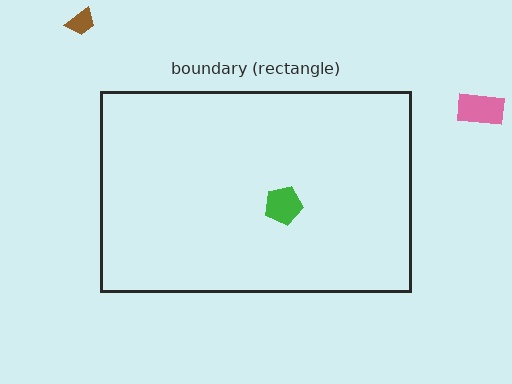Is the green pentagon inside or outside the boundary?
Inside.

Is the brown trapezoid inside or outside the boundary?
Outside.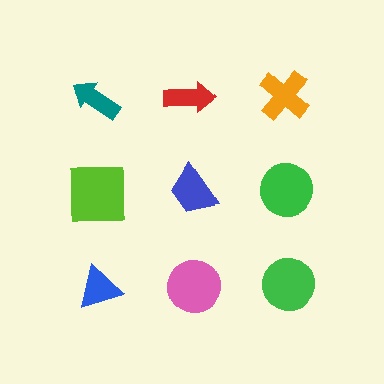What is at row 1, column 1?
A teal arrow.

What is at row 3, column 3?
A green circle.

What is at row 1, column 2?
A red arrow.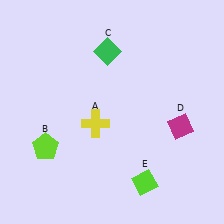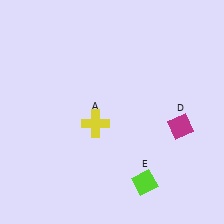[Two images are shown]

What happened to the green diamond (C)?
The green diamond (C) was removed in Image 2. It was in the top-left area of Image 1.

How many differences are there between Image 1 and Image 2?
There are 2 differences between the two images.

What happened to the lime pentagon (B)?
The lime pentagon (B) was removed in Image 2. It was in the bottom-left area of Image 1.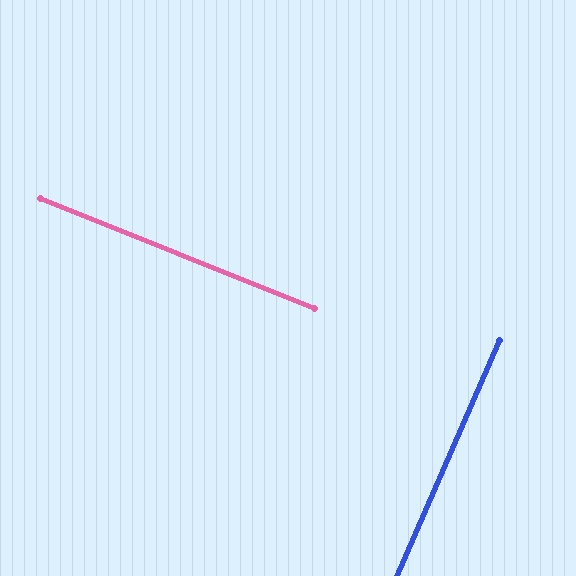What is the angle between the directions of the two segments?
Approximately 88 degrees.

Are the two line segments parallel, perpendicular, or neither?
Perpendicular — they meet at approximately 88°.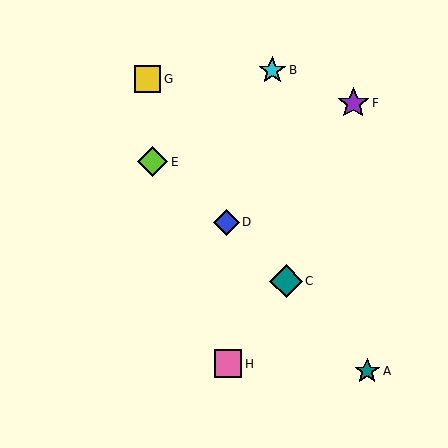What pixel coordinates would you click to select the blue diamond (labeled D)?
Click at (226, 222) to select the blue diamond D.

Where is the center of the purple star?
The center of the purple star is at (354, 103).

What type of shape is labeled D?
Shape D is a blue diamond.